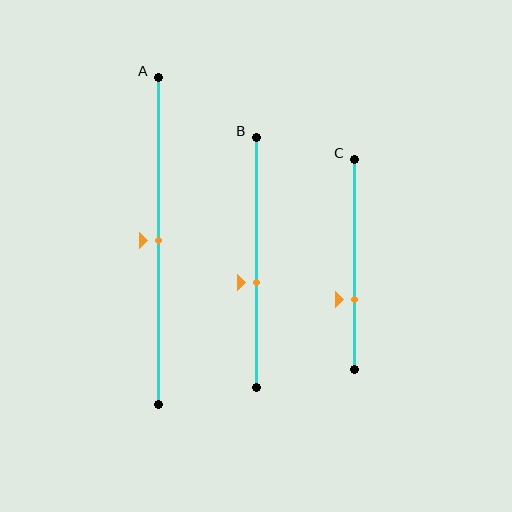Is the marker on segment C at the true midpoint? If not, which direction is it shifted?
No, the marker on segment C is shifted downward by about 17% of the segment length.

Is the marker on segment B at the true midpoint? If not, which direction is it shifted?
No, the marker on segment B is shifted downward by about 8% of the segment length.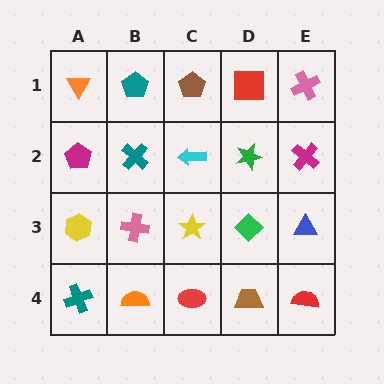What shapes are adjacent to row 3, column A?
A magenta pentagon (row 2, column A), a teal cross (row 4, column A), a pink cross (row 3, column B).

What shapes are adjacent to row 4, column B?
A pink cross (row 3, column B), a teal cross (row 4, column A), a red ellipse (row 4, column C).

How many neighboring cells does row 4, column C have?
3.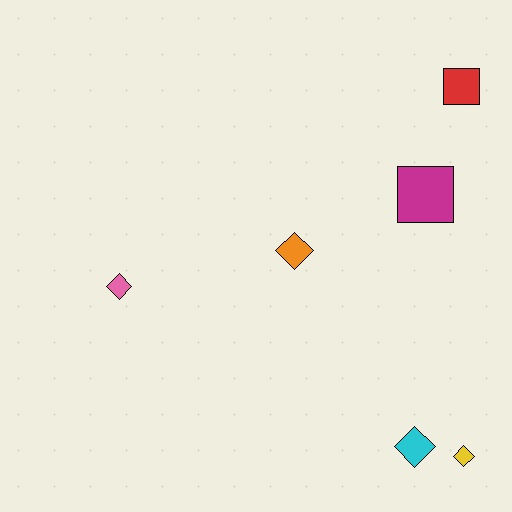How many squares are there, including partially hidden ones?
There are 2 squares.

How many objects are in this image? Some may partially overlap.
There are 6 objects.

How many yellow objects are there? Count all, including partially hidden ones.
There is 1 yellow object.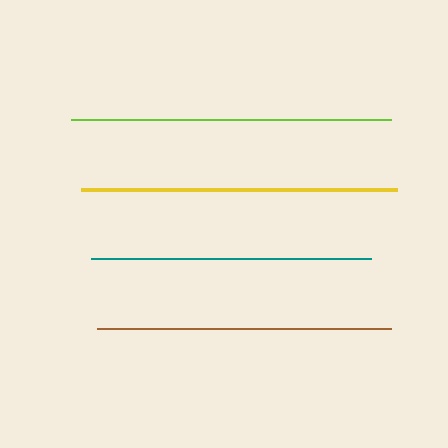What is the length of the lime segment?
The lime segment is approximately 320 pixels long.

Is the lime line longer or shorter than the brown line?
The lime line is longer than the brown line.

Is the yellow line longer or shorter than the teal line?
The yellow line is longer than the teal line.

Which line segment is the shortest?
The teal line is the shortest at approximately 280 pixels.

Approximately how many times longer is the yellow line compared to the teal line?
The yellow line is approximately 1.1 times the length of the teal line.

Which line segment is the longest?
The lime line is the longest at approximately 320 pixels.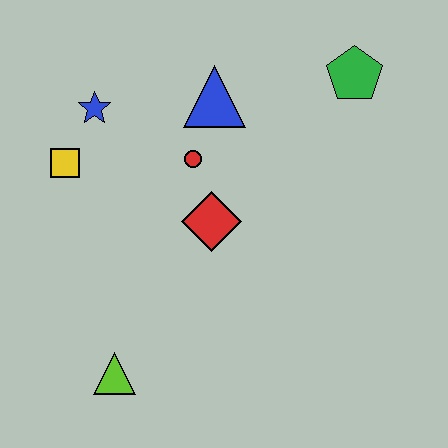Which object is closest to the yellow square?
The blue star is closest to the yellow square.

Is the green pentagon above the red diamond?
Yes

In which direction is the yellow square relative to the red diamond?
The yellow square is to the left of the red diamond.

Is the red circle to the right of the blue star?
Yes